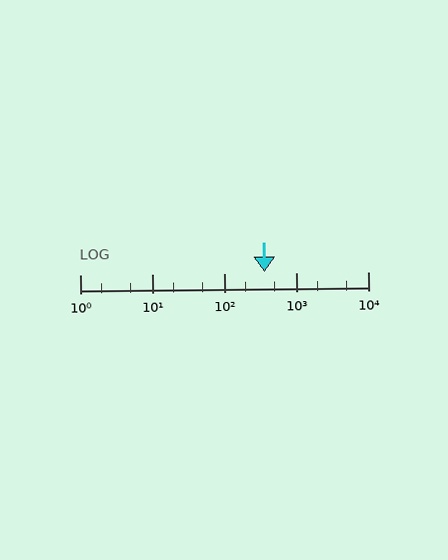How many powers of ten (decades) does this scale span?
The scale spans 4 decades, from 1 to 10000.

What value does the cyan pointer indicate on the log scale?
The pointer indicates approximately 370.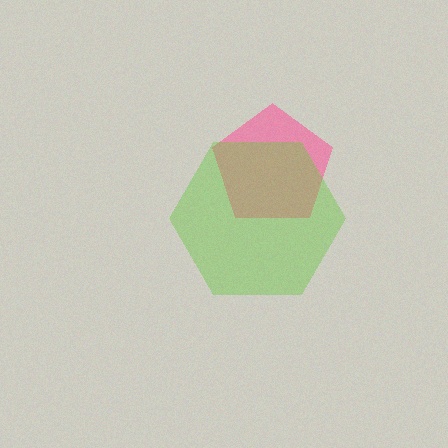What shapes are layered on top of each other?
The layered shapes are: a pink pentagon, a lime hexagon.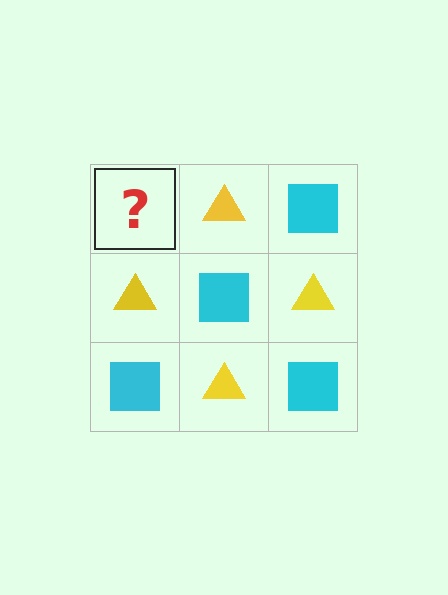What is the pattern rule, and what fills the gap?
The rule is that it alternates cyan square and yellow triangle in a checkerboard pattern. The gap should be filled with a cyan square.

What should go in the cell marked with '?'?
The missing cell should contain a cyan square.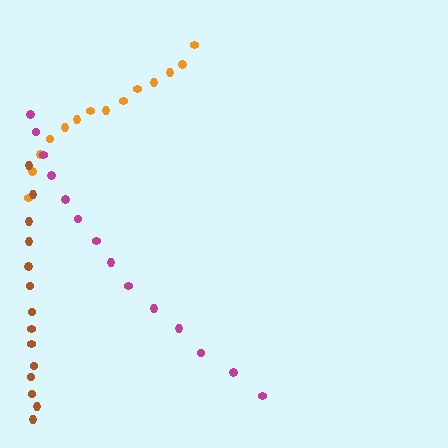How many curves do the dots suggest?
There are 3 distinct paths.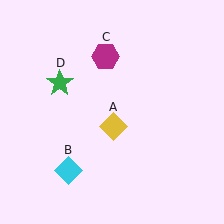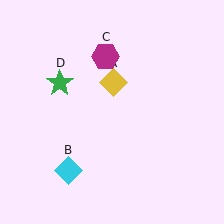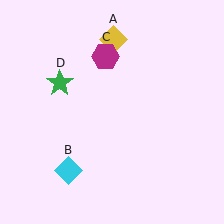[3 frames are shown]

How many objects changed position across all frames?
1 object changed position: yellow diamond (object A).